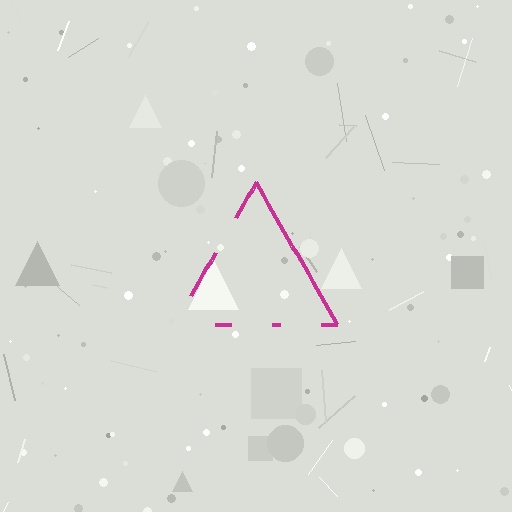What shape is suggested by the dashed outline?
The dashed outline suggests a triangle.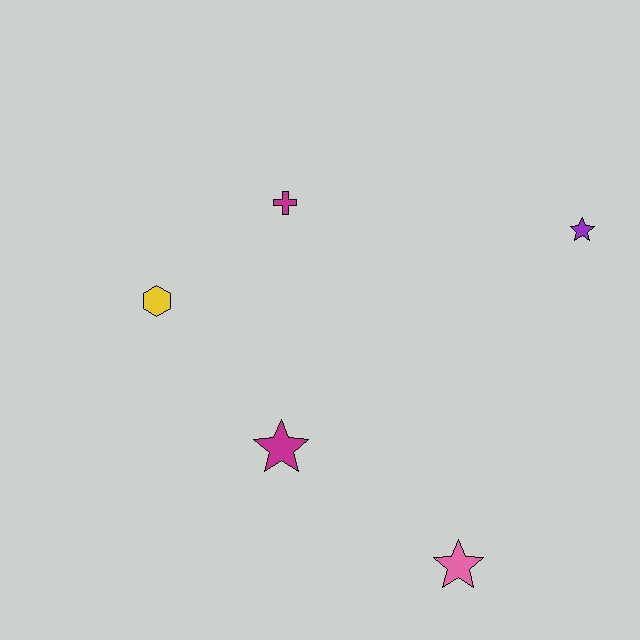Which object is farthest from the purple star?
The yellow hexagon is farthest from the purple star.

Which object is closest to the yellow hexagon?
The magenta cross is closest to the yellow hexagon.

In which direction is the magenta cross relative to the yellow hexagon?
The magenta cross is to the right of the yellow hexagon.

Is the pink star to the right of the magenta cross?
Yes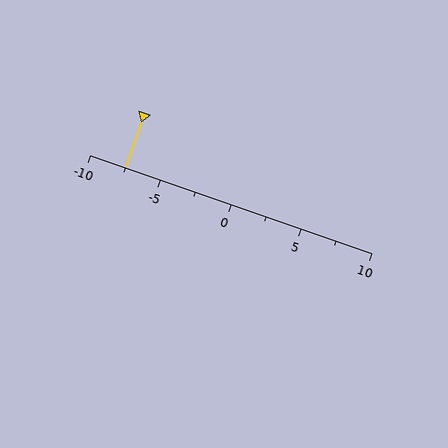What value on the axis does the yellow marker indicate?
The marker indicates approximately -7.5.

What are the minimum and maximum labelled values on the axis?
The axis runs from -10 to 10.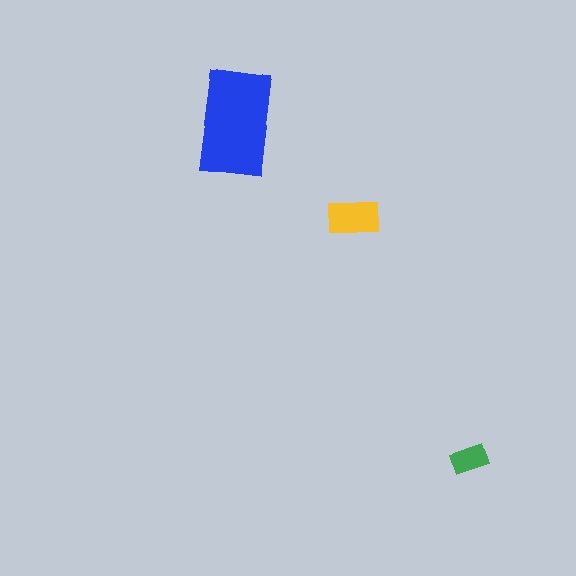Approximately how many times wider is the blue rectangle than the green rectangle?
About 3 times wider.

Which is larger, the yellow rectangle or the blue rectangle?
The blue one.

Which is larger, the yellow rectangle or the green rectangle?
The yellow one.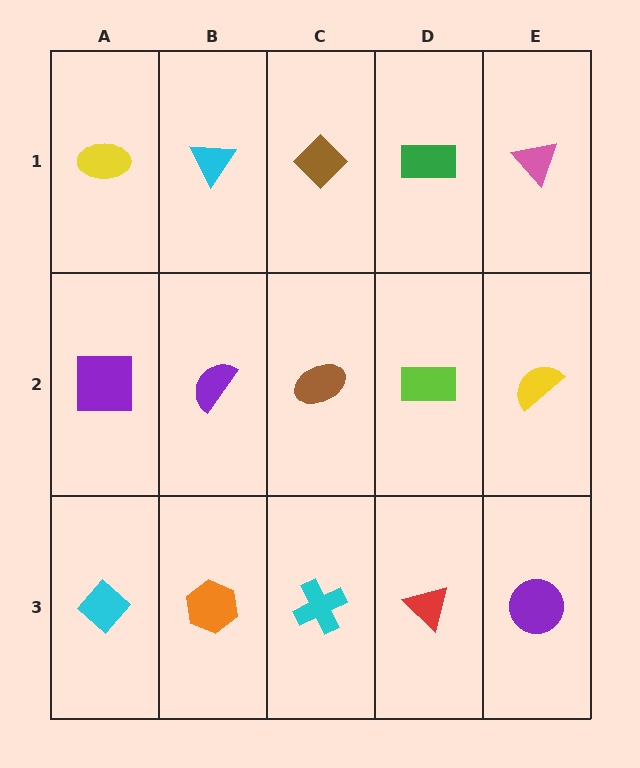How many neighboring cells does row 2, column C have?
4.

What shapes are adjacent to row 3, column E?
A yellow semicircle (row 2, column E), a red triangle (row 3, column D).